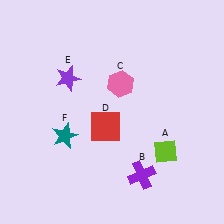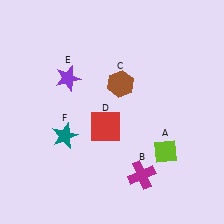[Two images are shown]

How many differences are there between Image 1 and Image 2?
There are 2 differences between the two images.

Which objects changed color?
B changed from purple to magenta. C changed from pink to brown.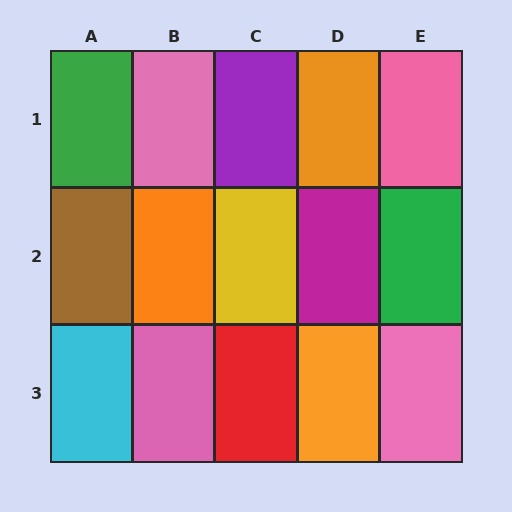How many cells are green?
2 cells are green.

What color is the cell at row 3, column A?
Cyan.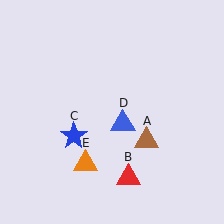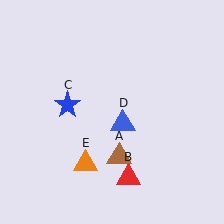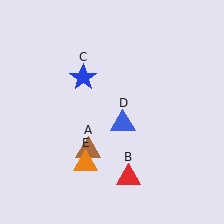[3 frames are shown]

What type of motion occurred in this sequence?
The brown triangle (object A), blue star (object C) rotated clockwise around the center of the scene.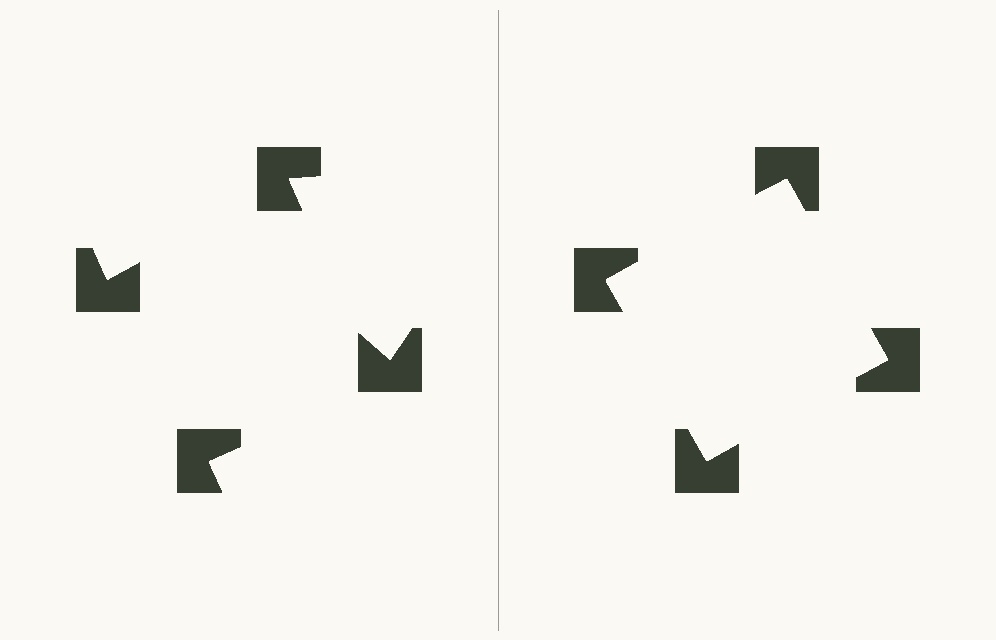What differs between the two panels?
The notched squares are positioned identically on both sides; only the wedge orientations differ. On the right they align to a square; on the left they are misaligned.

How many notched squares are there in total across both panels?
8 — 4 on each side.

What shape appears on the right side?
An illusory square.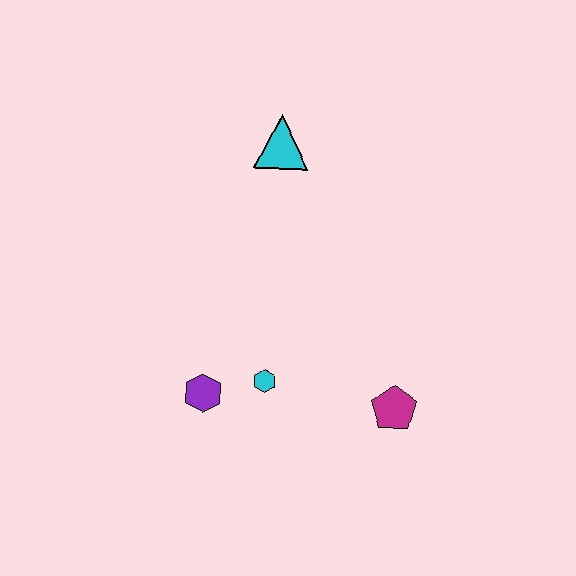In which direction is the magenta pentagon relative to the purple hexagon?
The magenta pentagon is to the right of the purple hexagon.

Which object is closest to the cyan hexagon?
The purple hexagon is closest to the cyan hexagon.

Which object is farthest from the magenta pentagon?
The cyan triangle is farthest from the magenta pentagon.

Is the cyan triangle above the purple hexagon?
Yes